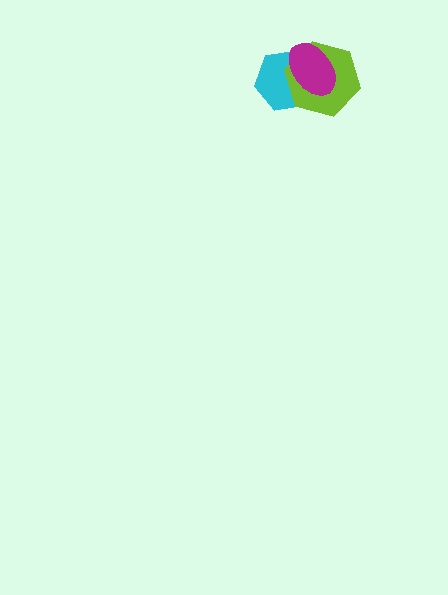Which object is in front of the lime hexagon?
The magenta ellipse is in front of the lime hexagon.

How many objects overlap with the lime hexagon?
2 objects overlap with the lime hexagon.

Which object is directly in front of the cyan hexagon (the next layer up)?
The lime hexagon is directly in front of the cyan hexagon.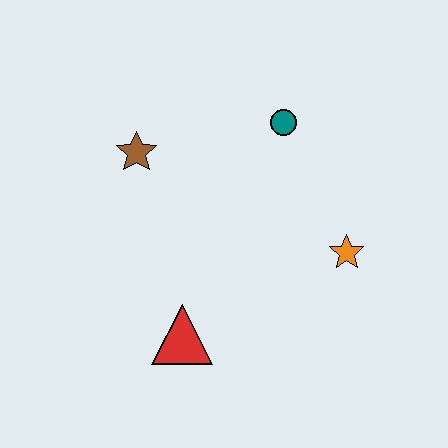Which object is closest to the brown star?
The teal circle is closest to the brown star.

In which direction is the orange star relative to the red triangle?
The orange star is to the right of the red triangle.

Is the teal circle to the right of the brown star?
Yes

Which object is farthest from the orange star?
The brown star is farthest from the orange star.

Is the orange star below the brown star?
Yes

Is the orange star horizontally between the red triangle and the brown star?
No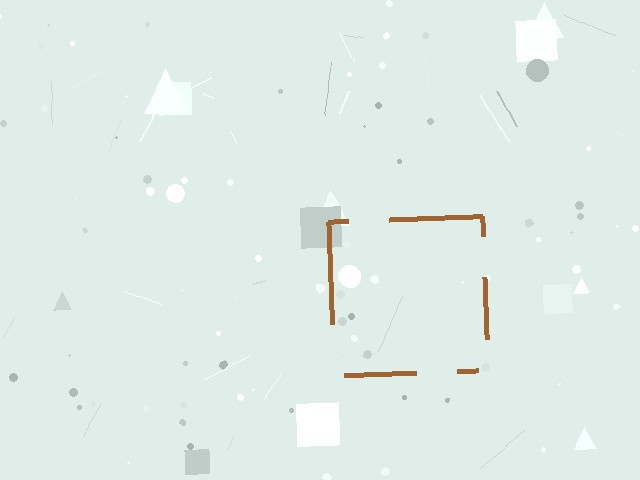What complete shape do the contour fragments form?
The contour fragments form a square.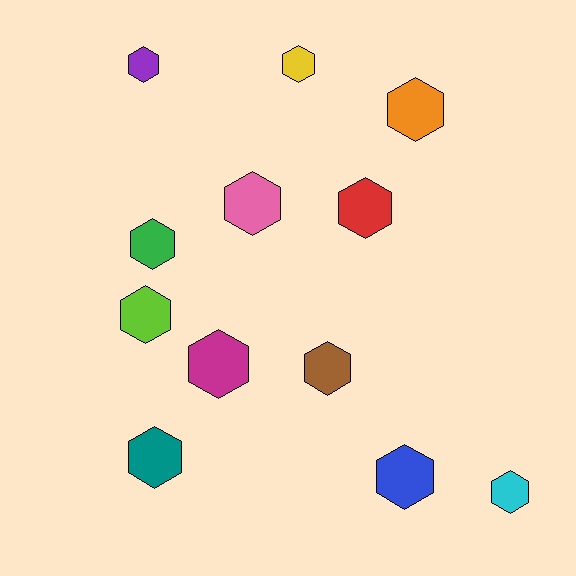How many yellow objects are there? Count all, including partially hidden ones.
There is 1 yellow object.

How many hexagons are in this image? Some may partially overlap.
There are 12 hexagons.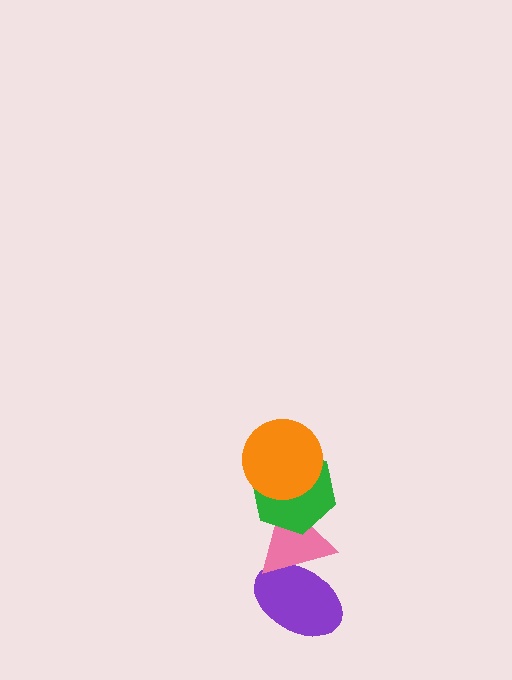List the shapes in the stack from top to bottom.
From top to bottom: the orange circle, the green hexagon, the pink triangle, the purple ellipse.